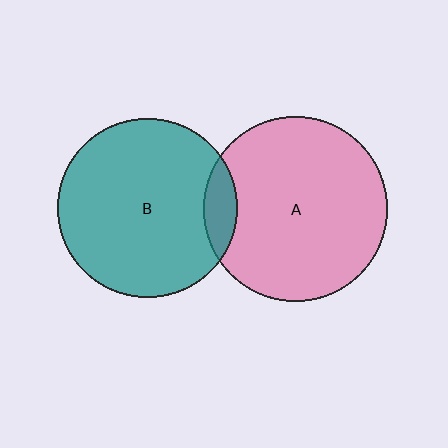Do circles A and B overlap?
Yes.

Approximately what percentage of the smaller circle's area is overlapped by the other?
Approximately 10%.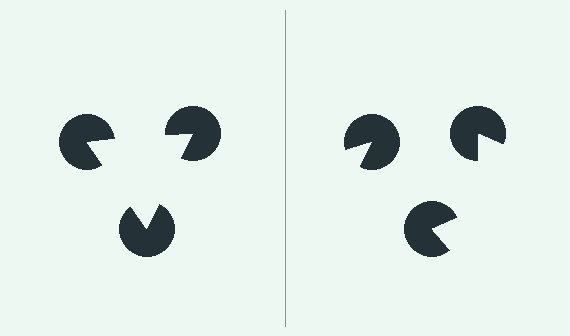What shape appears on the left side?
An illusory triangle.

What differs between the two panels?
The pac-man discs are positioned identically on both sides; only the wedge orientations differ. On the left they align to a triangle; on the right they are misaligned.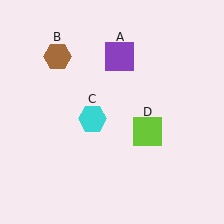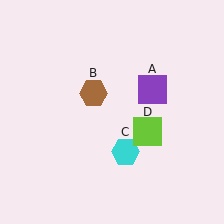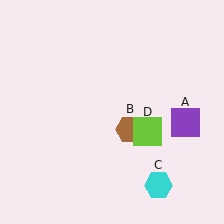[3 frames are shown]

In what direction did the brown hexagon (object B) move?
The brown hexagon (object B) moved down and to the right.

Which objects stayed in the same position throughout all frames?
Lime square (object D) remained stationary.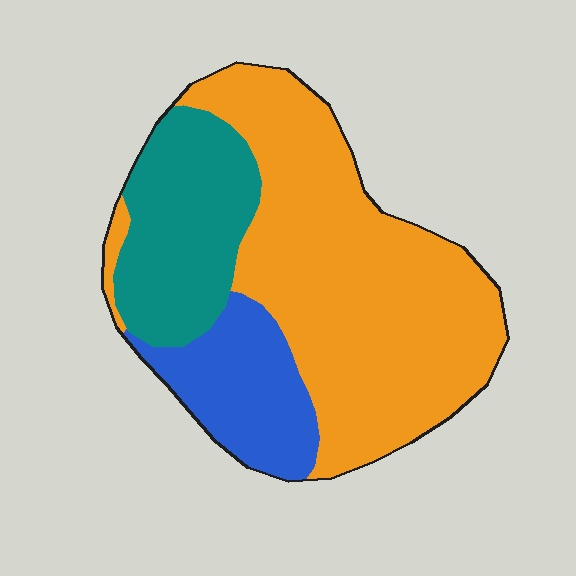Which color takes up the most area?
Orange, at roughly 60%.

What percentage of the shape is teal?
Teal takes up between a sixth and a third of the shape.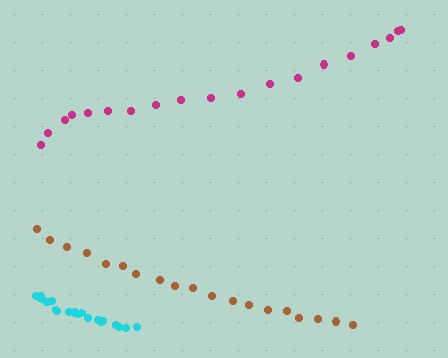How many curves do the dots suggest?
There are 3 distinct paths.